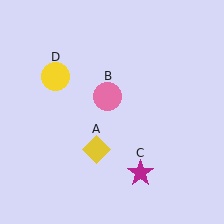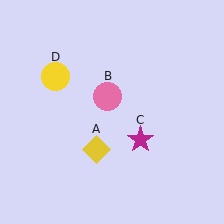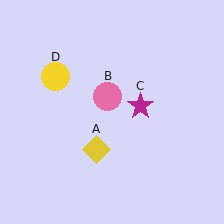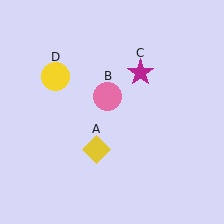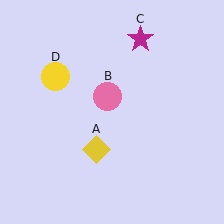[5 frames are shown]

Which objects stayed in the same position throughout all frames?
Yellow diamond (object A) and pink circle (object B) and yellow circle (object D) remained stationary.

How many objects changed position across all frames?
1 object changed position: magenta star (object C).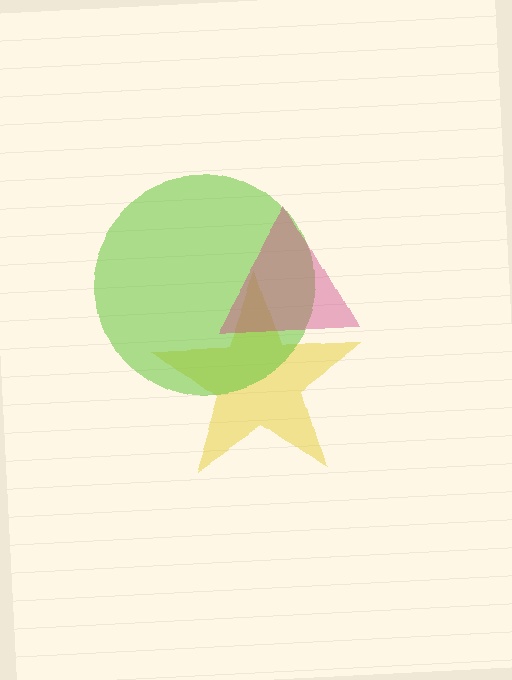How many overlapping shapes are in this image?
There are 3 overlapping shapes in the image.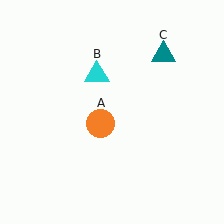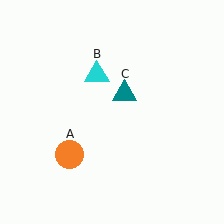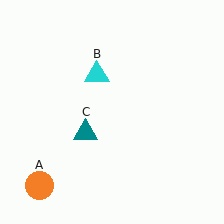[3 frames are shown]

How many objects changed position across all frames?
2 objects changed position: orange circle (object A), teal triangle (object C).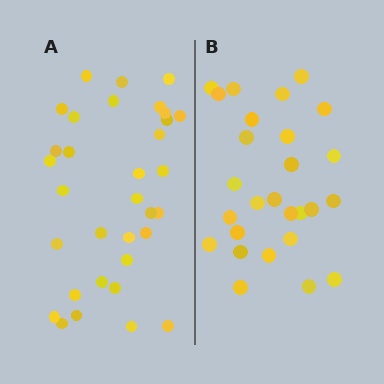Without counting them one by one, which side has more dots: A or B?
Region A (the left region) has more dots.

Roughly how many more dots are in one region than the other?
Region A has about 6 more dots than region B.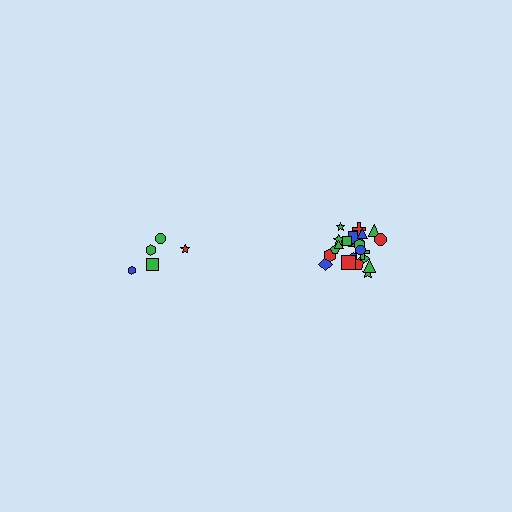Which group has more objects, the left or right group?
The right group.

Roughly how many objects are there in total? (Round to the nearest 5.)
Roughly 30 objects in total.